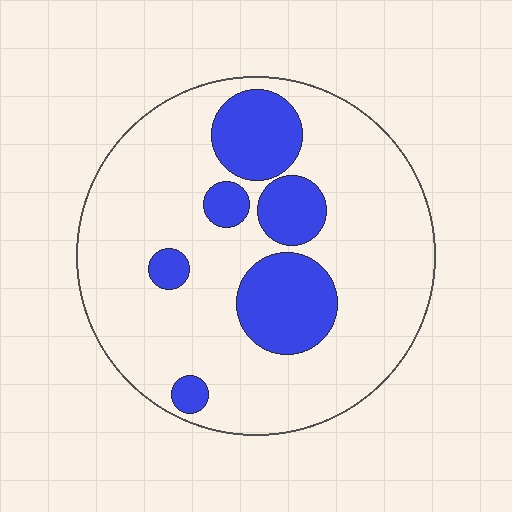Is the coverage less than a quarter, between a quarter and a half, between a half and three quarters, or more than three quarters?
Less than a quarter.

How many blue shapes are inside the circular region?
6.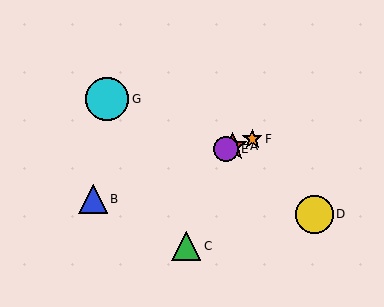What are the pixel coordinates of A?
Object A is at (233, 146).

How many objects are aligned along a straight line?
4 objects (A, B, E, F) are aligned along a straight line.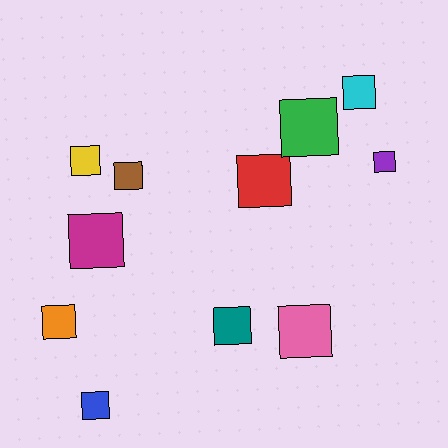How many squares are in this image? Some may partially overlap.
There are 11 squares.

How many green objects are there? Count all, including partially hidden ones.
There is 1 green object.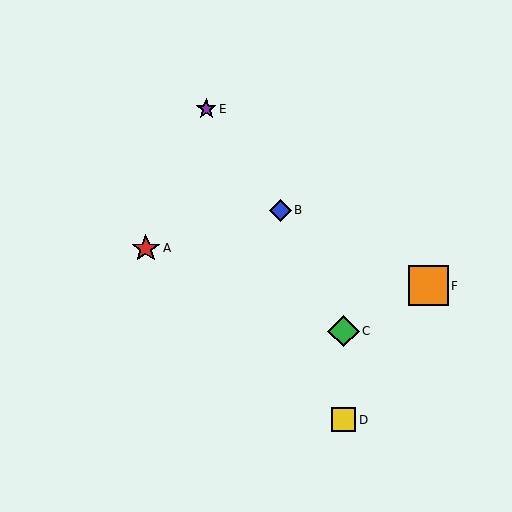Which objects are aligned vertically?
Objects C, D are aligned vertically.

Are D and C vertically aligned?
Yes, both are at x≈344.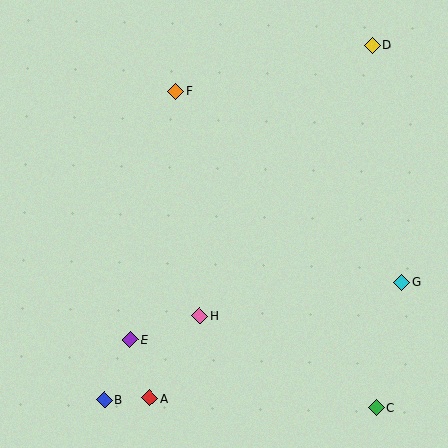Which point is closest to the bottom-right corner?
Point C is closest to the bottom-right corner.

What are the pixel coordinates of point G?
Point G is at (401, 282).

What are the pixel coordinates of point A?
Point A is at (150, 398).